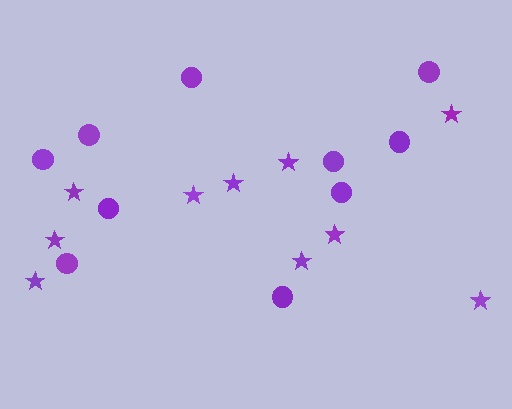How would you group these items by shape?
There are 2 groups: one group of stars (10) and one group of circles (10).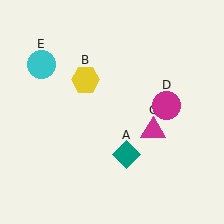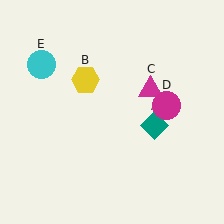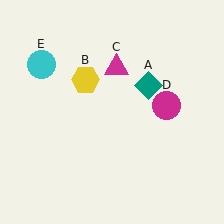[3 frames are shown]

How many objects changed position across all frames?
2 objects changed position: teal diamond (object A), magenta triangle (object C).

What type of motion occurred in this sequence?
The teal diamond (object A), magenta triangle (object C) rotated counterclockwise around the center of the scene.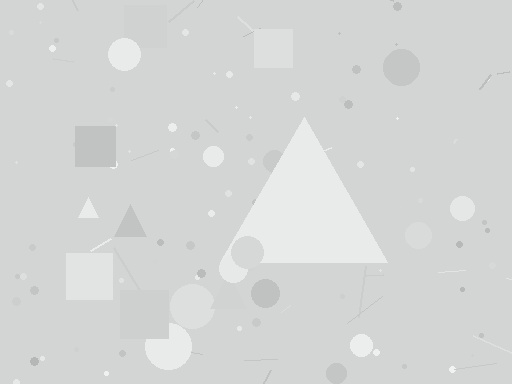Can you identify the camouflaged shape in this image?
The camouflaged shape is a triangle.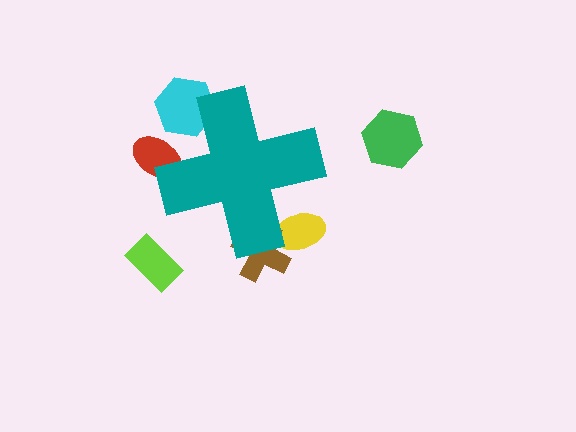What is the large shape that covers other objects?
A teal cross.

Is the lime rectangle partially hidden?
No, the lime rectangle is fully visible.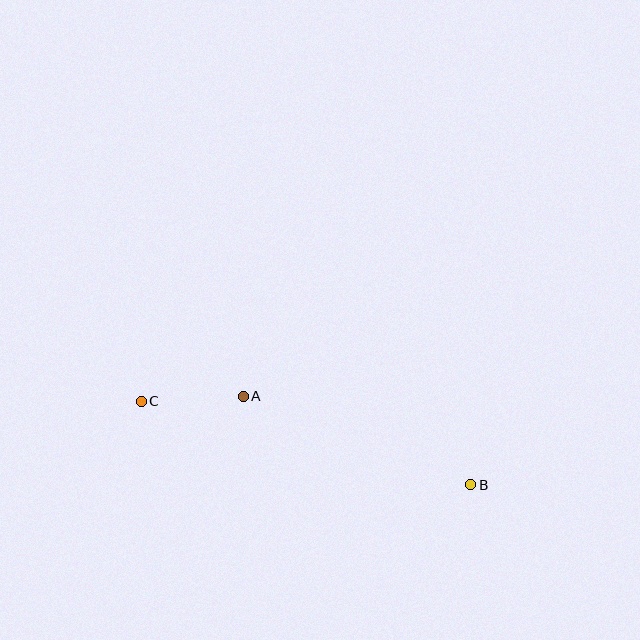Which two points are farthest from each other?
Points B and C are farthest from each other.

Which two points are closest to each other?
Points A and C are closest to each other.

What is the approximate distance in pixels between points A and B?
The distance between A and B is approximately 244 pixels.